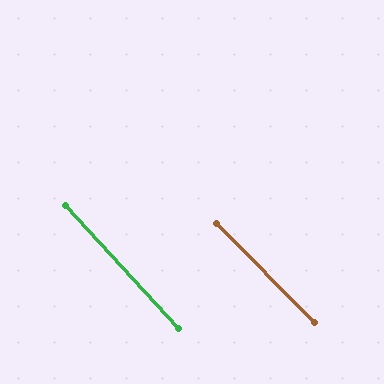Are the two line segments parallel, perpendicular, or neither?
Parallel — their directions differ by only 1.9°.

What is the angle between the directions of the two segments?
Approximately 2 degrees.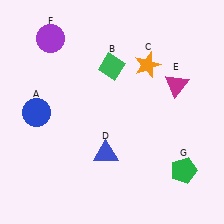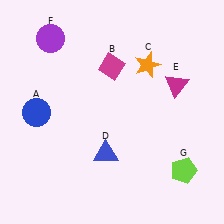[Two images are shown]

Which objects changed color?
B changed from green to magenta. G changed from green to lime.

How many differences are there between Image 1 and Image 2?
There are 2 differences between the two images.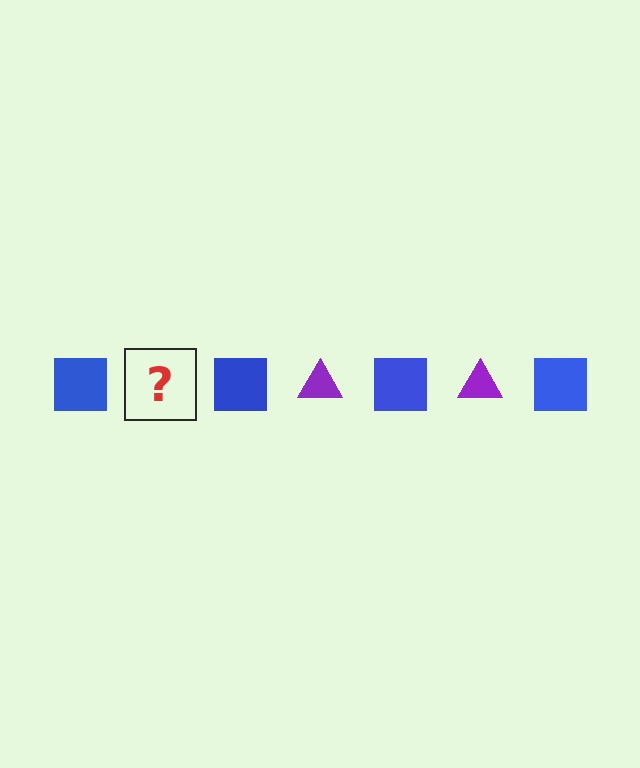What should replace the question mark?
The question mark should be replaced with a purple triangle.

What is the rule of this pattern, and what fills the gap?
The rule is that the pattern alternates between blue square and purple triangle. The gap should be filled with a purple triangle.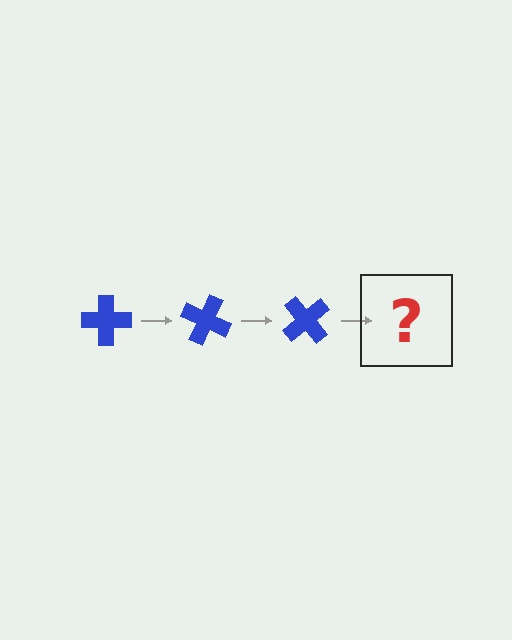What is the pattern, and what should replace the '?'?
The pattern is that the cross rotates 25 degrees each step. The '?' should be a blue cross rotated 75 degrees.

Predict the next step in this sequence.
The next step is a blue cross rotated 75 degrees.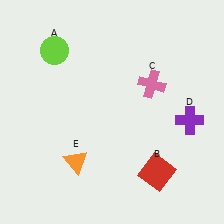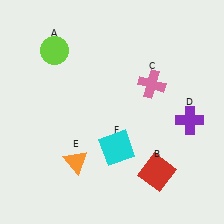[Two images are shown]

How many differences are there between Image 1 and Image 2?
There is 1 difference between the two images.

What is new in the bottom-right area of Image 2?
A cyan square (F) was added in the bottom-right area of Image 2.